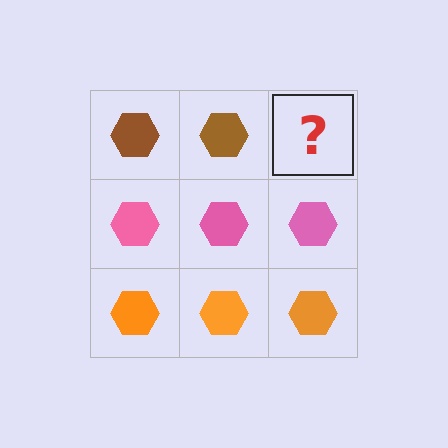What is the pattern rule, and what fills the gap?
The rule is that each row has a consistent color. The gap should be filled with a brown hexagon.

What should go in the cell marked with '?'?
The missing cell should contain a brown hexagon.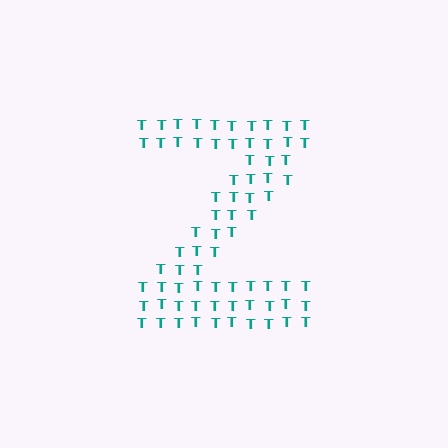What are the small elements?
The small elements are letter T's.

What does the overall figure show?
The overall figure shows the letter Z.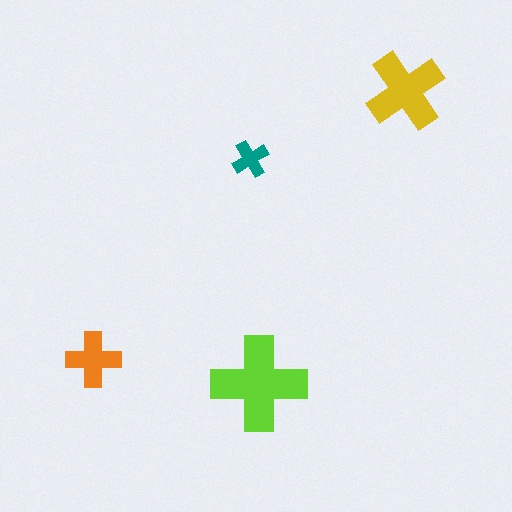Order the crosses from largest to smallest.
the lime one, the yellow one, the orange one, the teal one.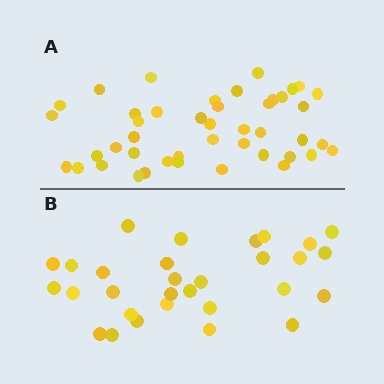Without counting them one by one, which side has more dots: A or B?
Region A (the top region) has more dots.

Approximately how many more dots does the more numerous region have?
Region A has approximately 15 more dots than region B.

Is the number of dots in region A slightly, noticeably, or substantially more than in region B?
Region A has substantially more. The ratio is roughly 1.5 to 1.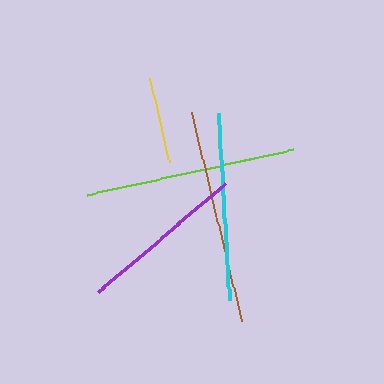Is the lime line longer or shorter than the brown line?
The brown line is longer than the lime line.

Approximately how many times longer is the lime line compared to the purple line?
The lime line is approximately 1.3 times the length of the purple line.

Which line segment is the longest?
The brown line is the longest at approximately 216 pixels.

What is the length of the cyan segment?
The cyan segment is approximately 187 pixels long.